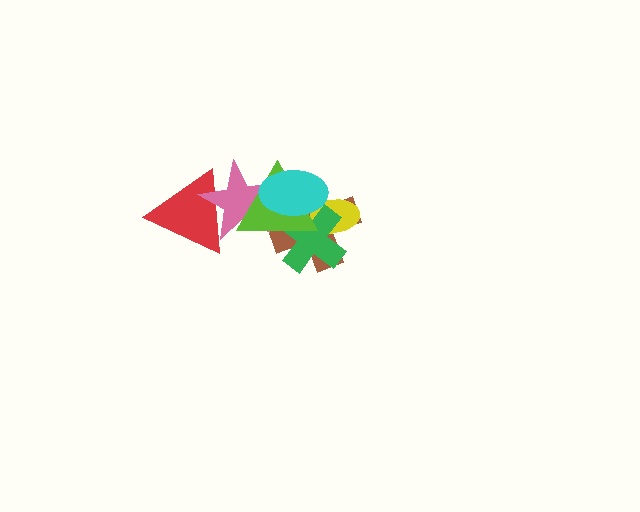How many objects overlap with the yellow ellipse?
4 objects overlap with the yellow ellipse.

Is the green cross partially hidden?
Yes, it is partially covered by another shape.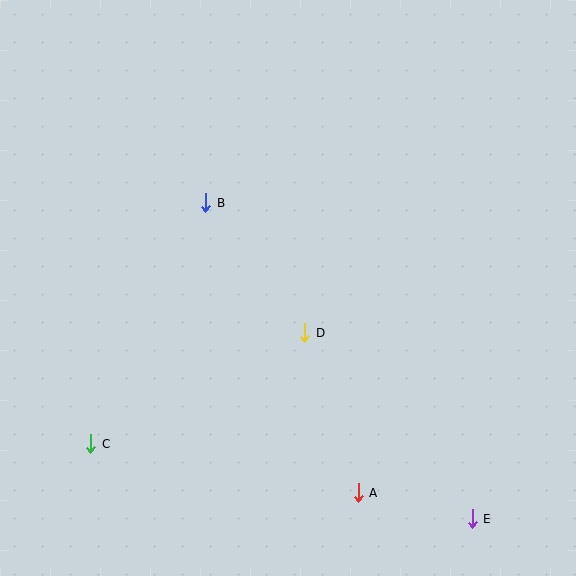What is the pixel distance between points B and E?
The distance between B and E is 413 pixels.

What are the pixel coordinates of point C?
Point C is at (91, 444).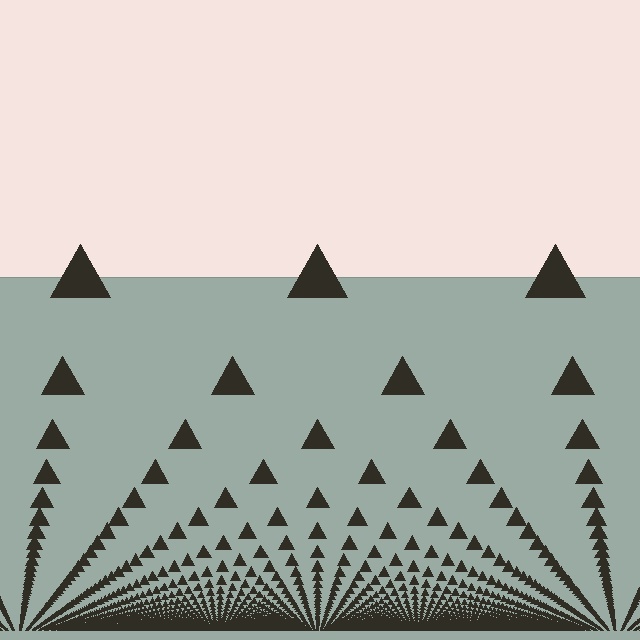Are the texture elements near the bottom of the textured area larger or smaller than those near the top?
Smaller. The gradient is inverted — elements near the bottom are smaller and denser.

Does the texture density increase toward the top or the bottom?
Density increases toward the bottom.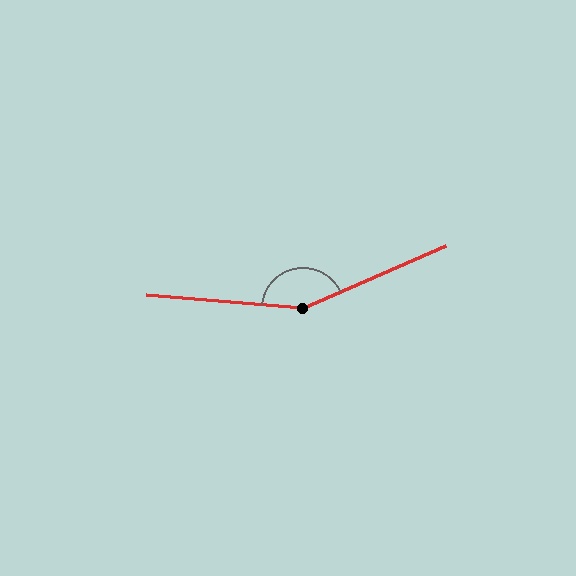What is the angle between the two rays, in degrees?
Approximately 151 degrees.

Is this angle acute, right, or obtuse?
It is obtuse.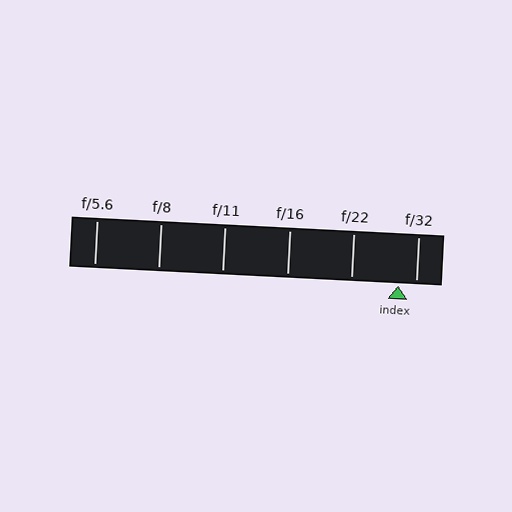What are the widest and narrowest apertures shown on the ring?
The widest aperture shown is f/5.6 and the narrowest is f/32.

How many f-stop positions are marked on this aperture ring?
There are 6 f-stop positions marked.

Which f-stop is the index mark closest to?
The index mark is closest to f/32.